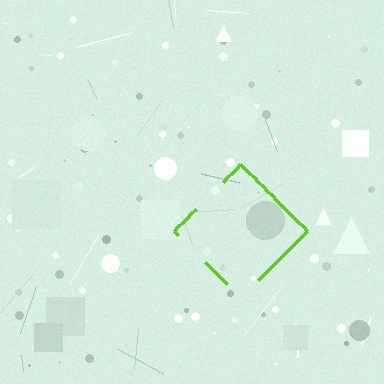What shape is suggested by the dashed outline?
The dashed outline suggests a diamond.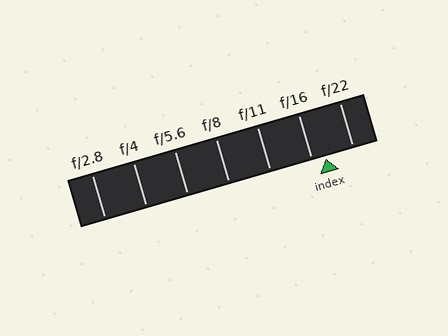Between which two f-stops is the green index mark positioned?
The index mark is between f/16 and f/22.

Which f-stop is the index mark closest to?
The index mark is closest to f/16.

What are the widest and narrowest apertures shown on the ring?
The widest aperture shown is f/2.8 and the narrowest is f/22.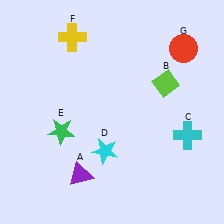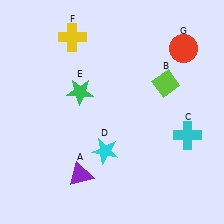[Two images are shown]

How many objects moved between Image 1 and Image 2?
1 object moved between the two images.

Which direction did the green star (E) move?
The green star (E) moved up.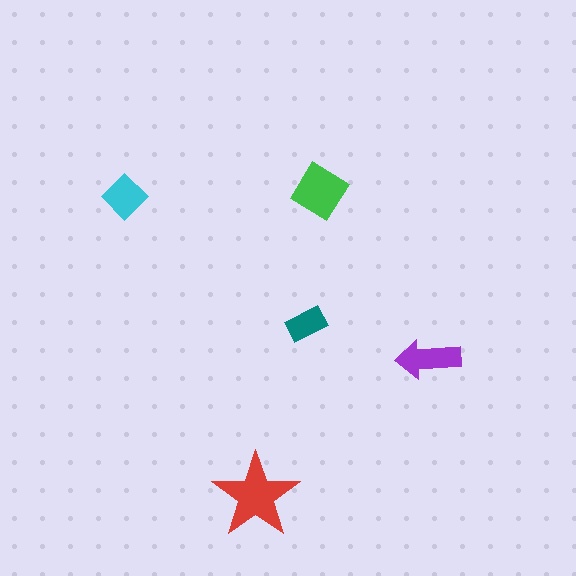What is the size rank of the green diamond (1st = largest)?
2nd.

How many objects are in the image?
There are 5 objects in the image.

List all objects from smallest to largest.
The teal rectangle, the cyan diamond, the purple arrow, the green diamond, the red star.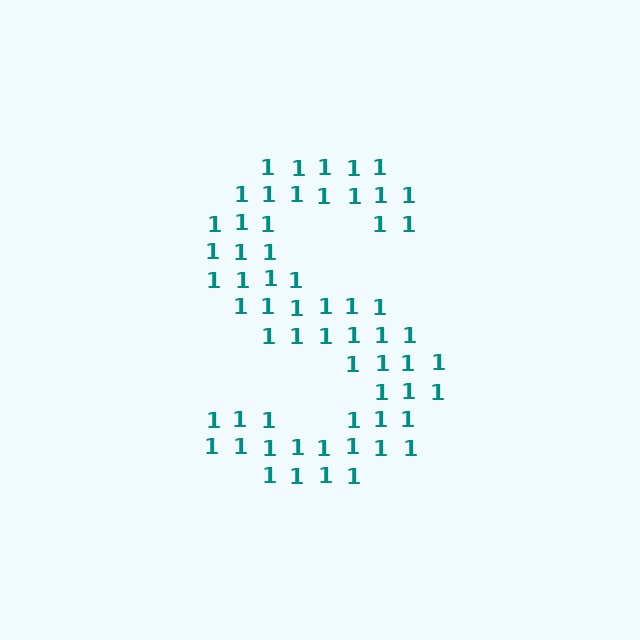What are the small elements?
The small elements are digit 1's.